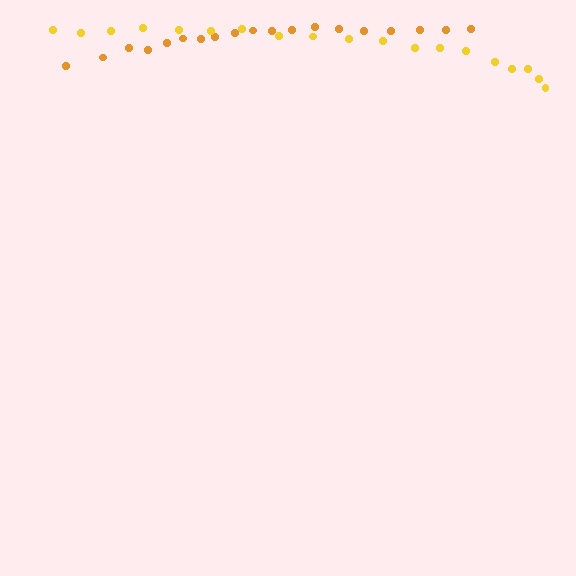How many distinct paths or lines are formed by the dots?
There are 2 distinct paths.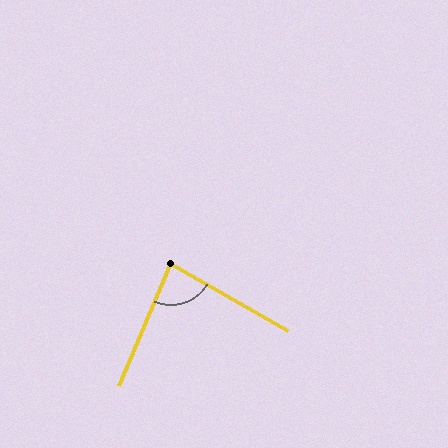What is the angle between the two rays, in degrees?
Approximately 83 degrees.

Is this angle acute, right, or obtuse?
It is acute.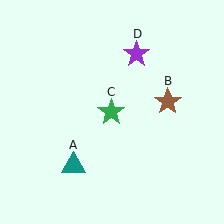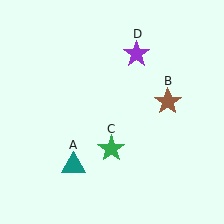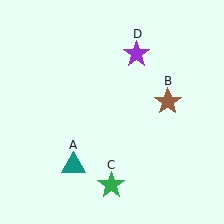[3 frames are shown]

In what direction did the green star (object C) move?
The green star (object C) moved down.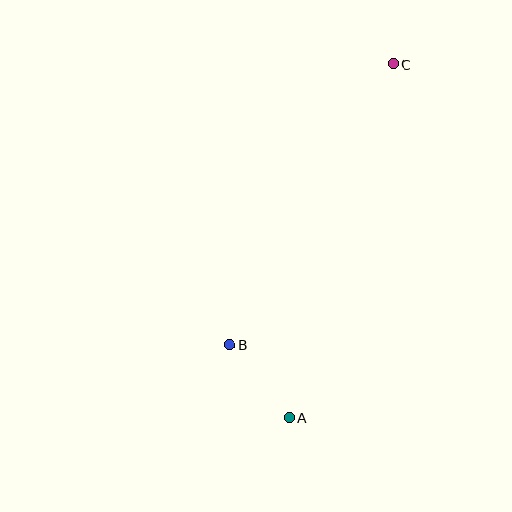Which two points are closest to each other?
Points A and B are closest to each other.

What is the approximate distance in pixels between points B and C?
The distance between B and C is approximately 325 pixels.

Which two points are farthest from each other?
Points A and C are farthest from each other.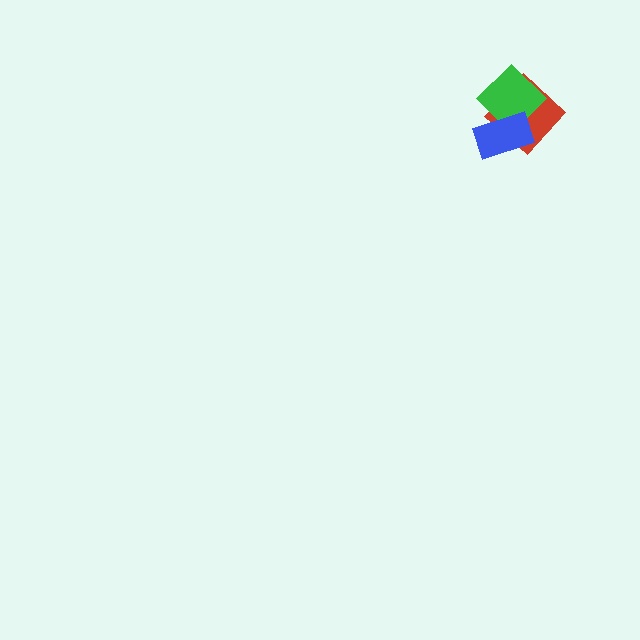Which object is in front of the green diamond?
The blue rectangle is in front of the green diamond.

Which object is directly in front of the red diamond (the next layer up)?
The green diamond is directly in front of the red diamond.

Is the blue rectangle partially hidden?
No, no other shape covers it.